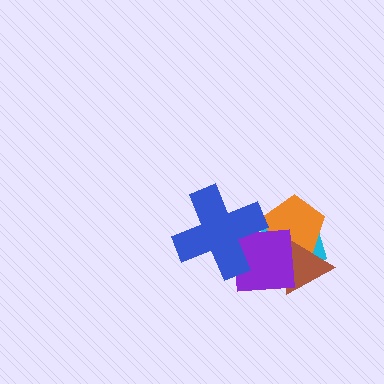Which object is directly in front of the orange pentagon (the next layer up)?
The brown triangle is directly in front of the orange pentagon.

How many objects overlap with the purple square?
4 objects overlap with the purple square.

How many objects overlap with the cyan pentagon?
4 objects overlap with the cyan pentagon.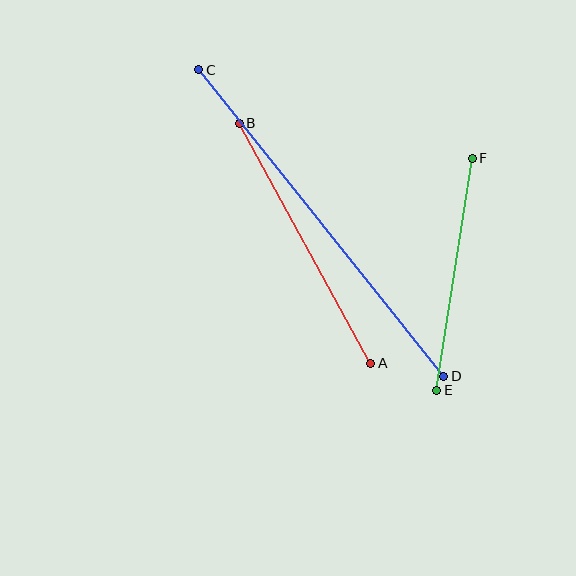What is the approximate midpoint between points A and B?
The midpoint is at approximately (305, 243) pixels.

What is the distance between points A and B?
The distance is approximately 274 pixels.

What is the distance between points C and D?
The distance is approximately 392 pixels.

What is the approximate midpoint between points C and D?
The midpoint is at approximately (321, 223) pixels.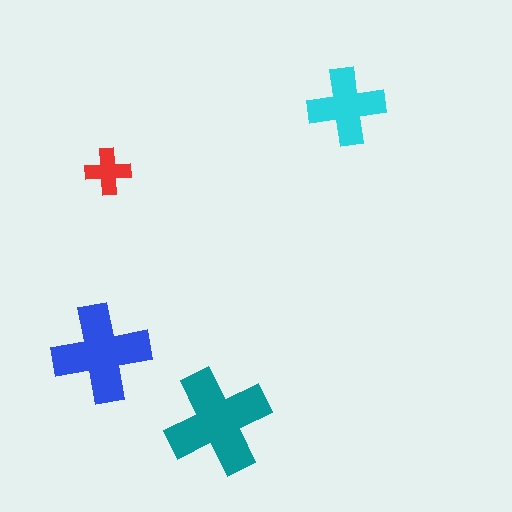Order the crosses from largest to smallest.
the teal one, the blue one, the cyan one, the red one.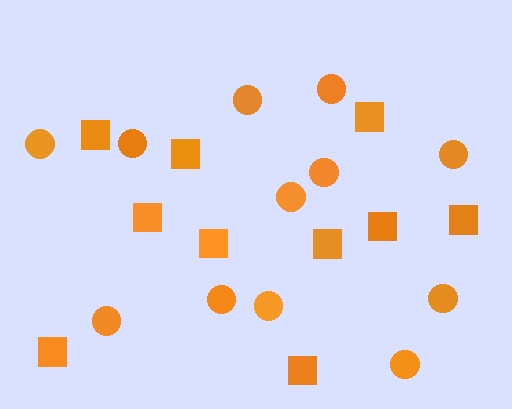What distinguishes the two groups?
There are 2 groups: one group of circles (12) and one group of squares (10).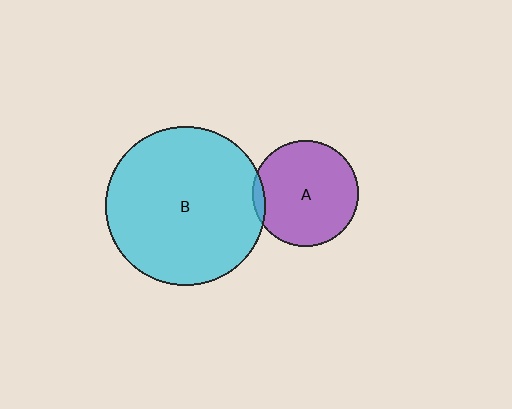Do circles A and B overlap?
Yes.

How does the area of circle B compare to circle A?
Approximately 2.3 times.